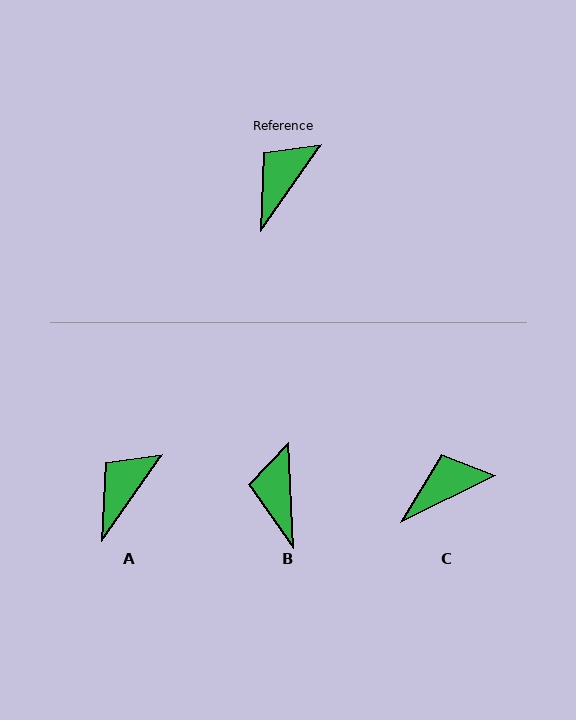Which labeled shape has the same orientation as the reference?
A.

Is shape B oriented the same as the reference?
No, it is off by about 38 degrees.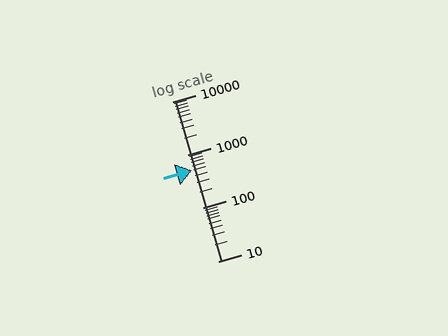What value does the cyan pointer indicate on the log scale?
The pointer indicates approximately 510.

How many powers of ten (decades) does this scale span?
The scale spans 3 decades, from 10 to 10000.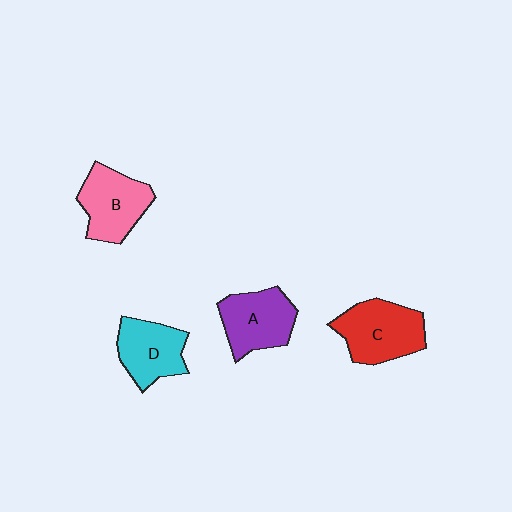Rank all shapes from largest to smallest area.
From largest to smallest: C (red), B (pink), A (purple), D (cyan).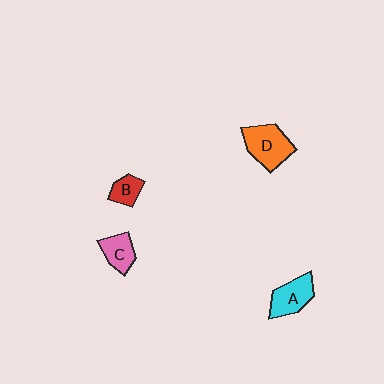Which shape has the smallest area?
Shape B (red).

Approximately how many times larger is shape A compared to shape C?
Approximately 1.3 times.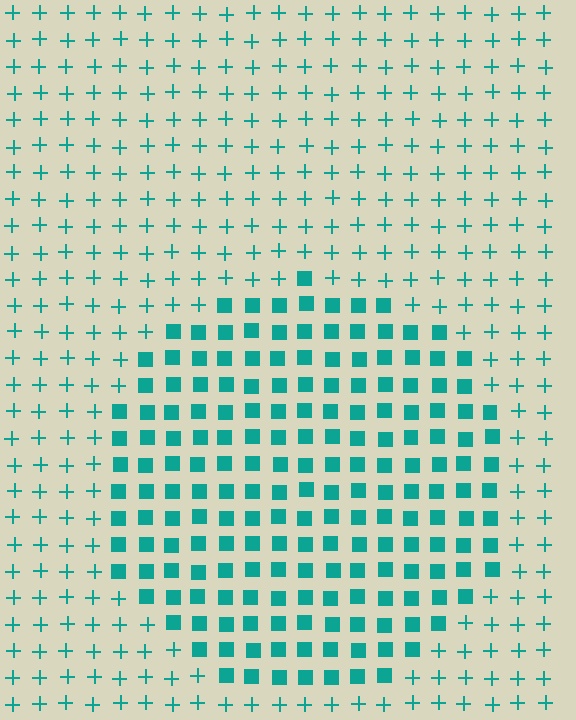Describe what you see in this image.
The image is filled with small teal elements arranged in a uniform grid. A circle-shaped region contains squares, while the surrounding area contains plus signs. The boundary is defined purely by the change in element shape.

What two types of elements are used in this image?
The image uses squares inside the circle region and plus signs outside it.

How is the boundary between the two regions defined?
The boundary is defined by a change in element shape: squares inside vs. plus signs outside. All elements share the same color and spacing.